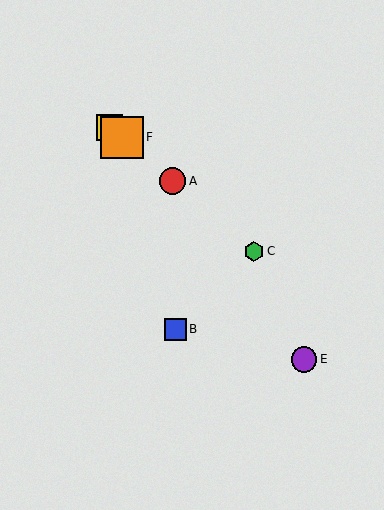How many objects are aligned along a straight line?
4 objects (A, C, D, F) are aligned along a straight line.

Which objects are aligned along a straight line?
Objects A, C, D, F are aligned along a straight line.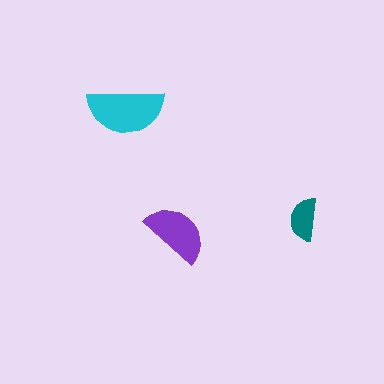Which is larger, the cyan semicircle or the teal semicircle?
The cyan one.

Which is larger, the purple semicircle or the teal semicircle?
The purple one.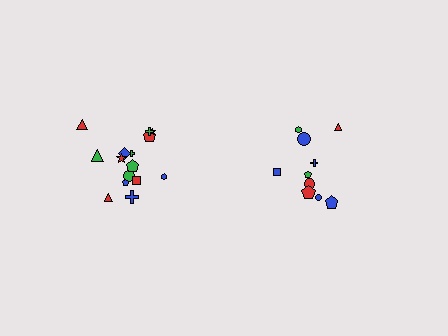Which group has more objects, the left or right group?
The left group.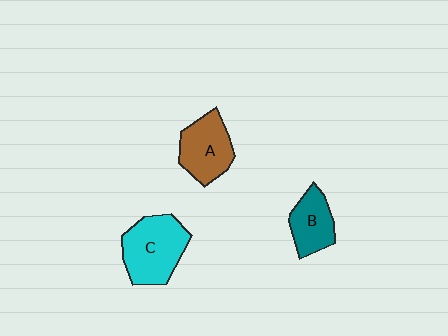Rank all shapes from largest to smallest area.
From largest to smallest: C (cyan), A (brown), B (teal).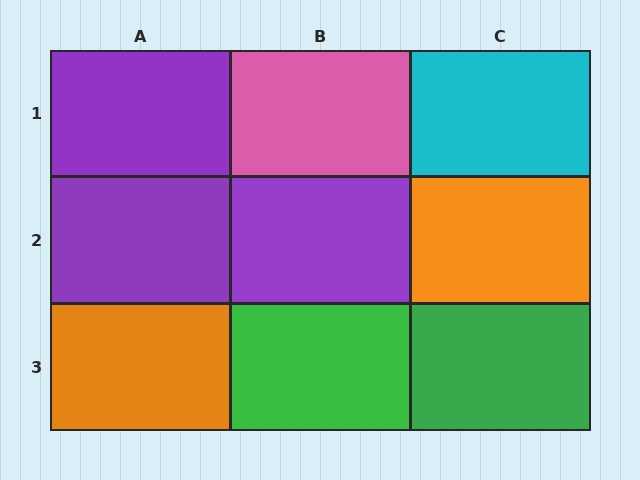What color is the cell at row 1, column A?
Purple.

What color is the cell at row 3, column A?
Orange.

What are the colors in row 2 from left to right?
Purple, purple, orange.